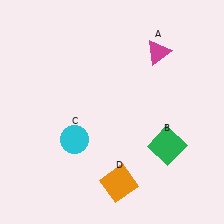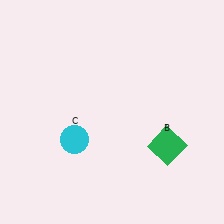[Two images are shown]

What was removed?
The orange square (D), the magenta triangle (A) were removed in Image 2.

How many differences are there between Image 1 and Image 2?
There are 2 differences between the two images.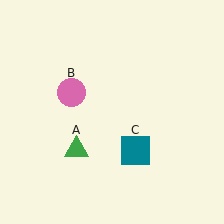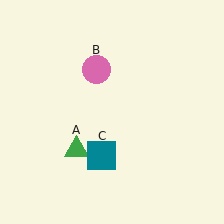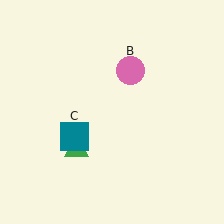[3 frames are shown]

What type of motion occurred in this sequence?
The pink circle (object B), teal square (object C) rotated clockwise around the center of the scene.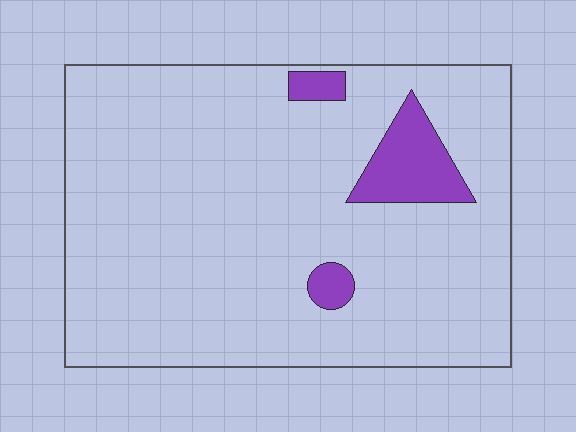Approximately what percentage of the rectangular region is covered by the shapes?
Approximately 10%.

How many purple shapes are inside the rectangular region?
3.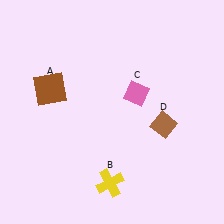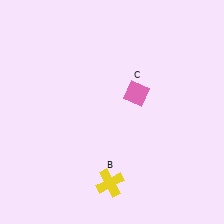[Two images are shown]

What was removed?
The brown diamond (D), the brown square (A) were removed in Image 2.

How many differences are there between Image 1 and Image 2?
There are 2 differences between the two images.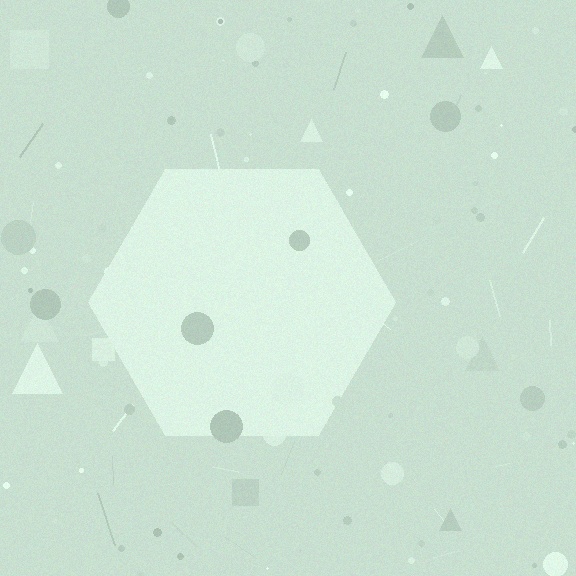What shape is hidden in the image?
A hexagon is hidden in the image.